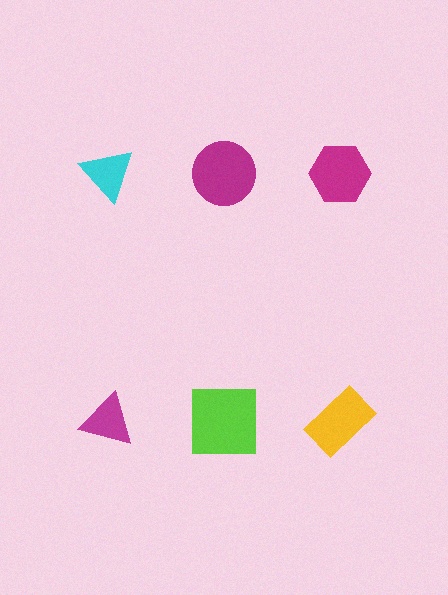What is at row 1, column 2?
A magenta circle.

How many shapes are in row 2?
3 shapes.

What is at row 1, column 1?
A cyan triangle.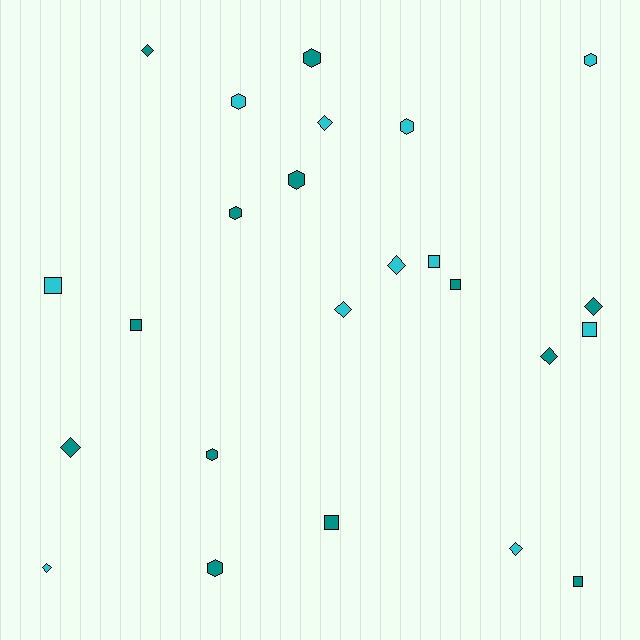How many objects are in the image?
There are 24 objects.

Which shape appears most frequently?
Diamond, with 9 objects.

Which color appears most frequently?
Teal, with 13 objects.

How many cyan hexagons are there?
There are 3 cyan hexagons.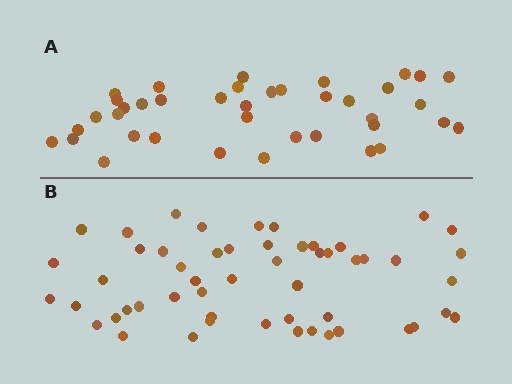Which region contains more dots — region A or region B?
Region B (the bottom region) has more dots.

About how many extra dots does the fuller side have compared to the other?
Region B has approximately 15 more dots than region A.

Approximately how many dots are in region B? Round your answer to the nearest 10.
About 50 dots. (The exact count is 53, which rounds to 50.)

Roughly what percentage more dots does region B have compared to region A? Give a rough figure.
About 35% more.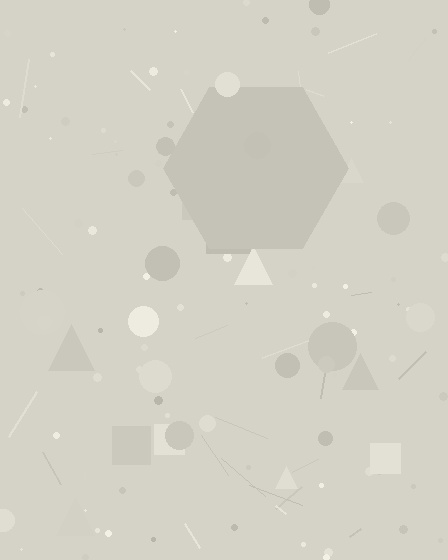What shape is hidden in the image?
A hexagon is hidden in the image.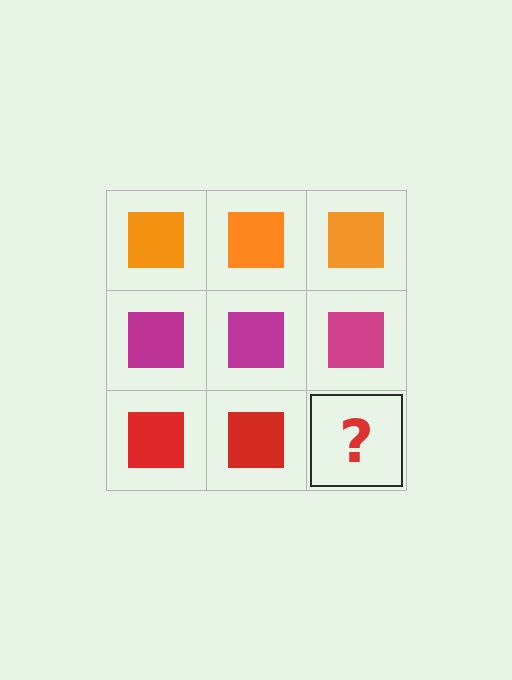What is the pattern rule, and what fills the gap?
The rule is that each row has a consistent color. The gap should be filled with a red square.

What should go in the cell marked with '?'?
The missing cell should contain a red square.